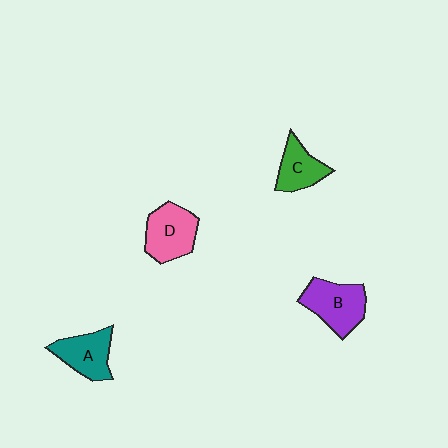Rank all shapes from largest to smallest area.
From largest to smallest: B (purple), D (pink), A (teal), C (green).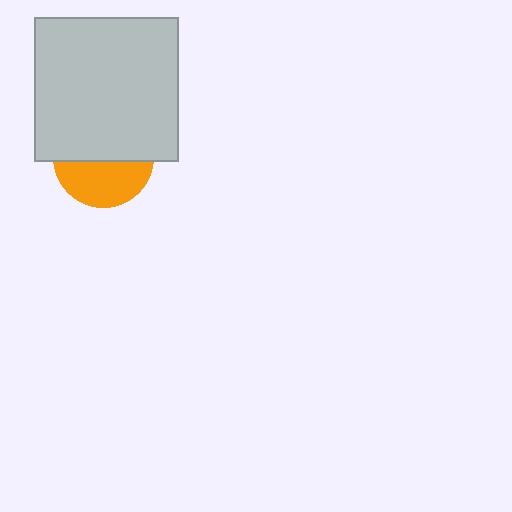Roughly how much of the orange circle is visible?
A small part of it is visible (roughly 44%).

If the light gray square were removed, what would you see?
You would see the complete orange circle.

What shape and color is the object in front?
The object in front is a light gray square.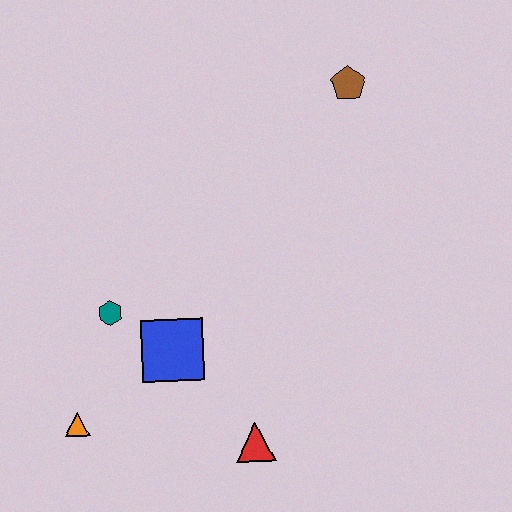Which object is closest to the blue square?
The teal hexagon is closest to the blue square.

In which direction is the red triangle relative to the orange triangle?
The red triangle is to the right of the orange triangle.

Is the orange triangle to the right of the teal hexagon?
No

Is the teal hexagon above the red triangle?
Yes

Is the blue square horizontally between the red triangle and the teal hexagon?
Yes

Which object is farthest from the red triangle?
The brown pentagon is farthest from the red triangle.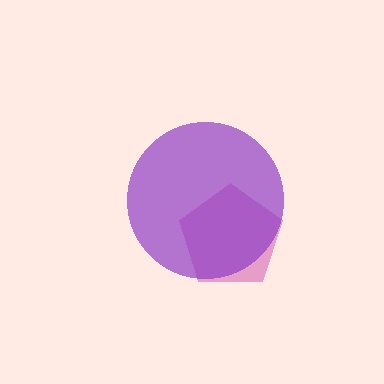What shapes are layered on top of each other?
The layered shapes are: a magenta pentagon, a purple circle.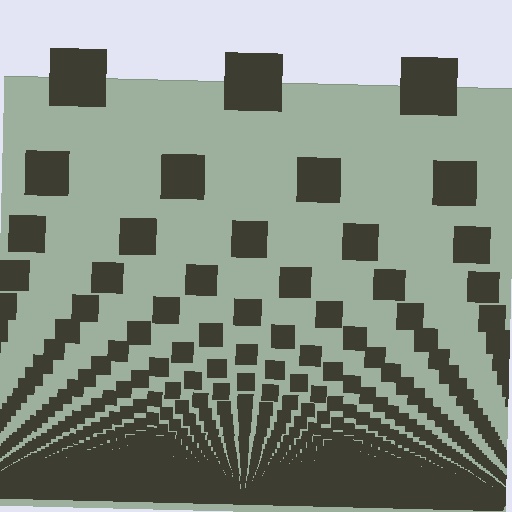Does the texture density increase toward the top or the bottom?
Density increases toward the bottom.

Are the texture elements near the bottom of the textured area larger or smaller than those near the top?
Smaller. The gradient is inverted — elements near the bottom are smaller and denser.